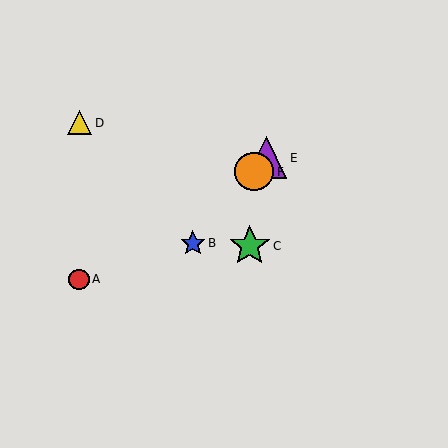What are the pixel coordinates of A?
Object A is at (79, 279).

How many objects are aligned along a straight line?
3 objects (B, E, F) are aligned along a straight line.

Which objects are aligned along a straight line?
Objects B, E, F are aligned along a straight line.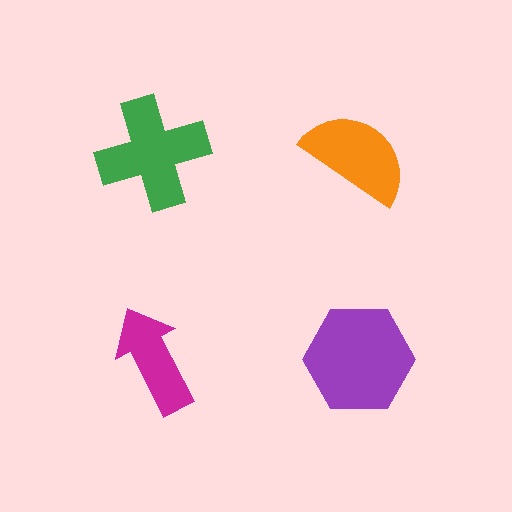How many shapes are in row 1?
2 shapes.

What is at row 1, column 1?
A green cross.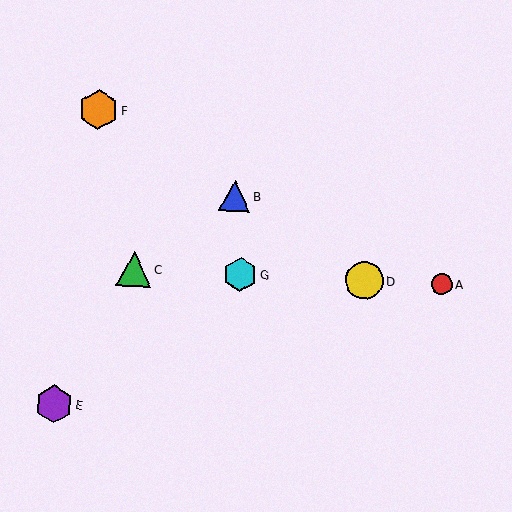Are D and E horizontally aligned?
No, D is at y≈280 and E is at y≈404.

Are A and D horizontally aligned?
Yes, both are at y≈284.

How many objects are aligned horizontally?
4 objects (A, C, D, G) are aligned horizontally.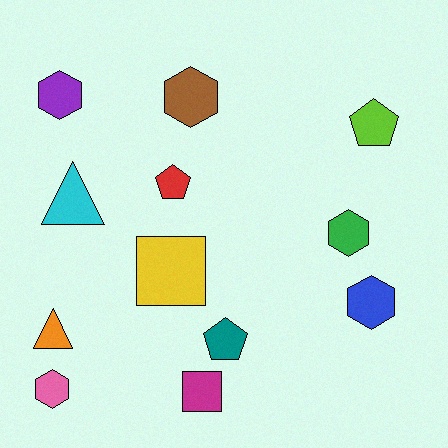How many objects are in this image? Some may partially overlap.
There are 12 objects.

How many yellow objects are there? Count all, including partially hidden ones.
There is 1 yellow object.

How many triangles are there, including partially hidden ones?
There are 2 triangles.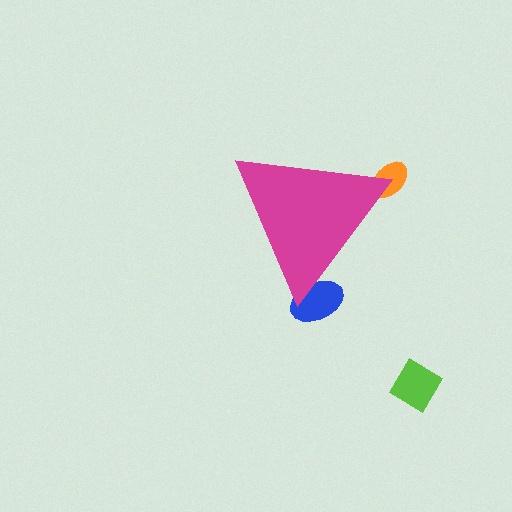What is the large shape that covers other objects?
A magenta triangle.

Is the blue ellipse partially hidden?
Yes, the blue ellipse is partially hidden behind the magenta triangle.